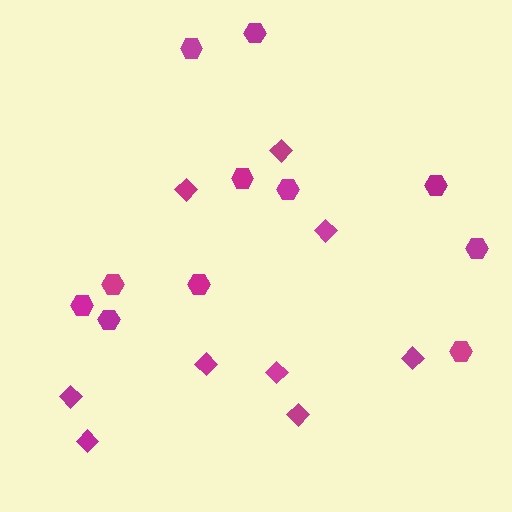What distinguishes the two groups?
There are 2 groups: one group of diamonds (9) and one group of hexagons (11).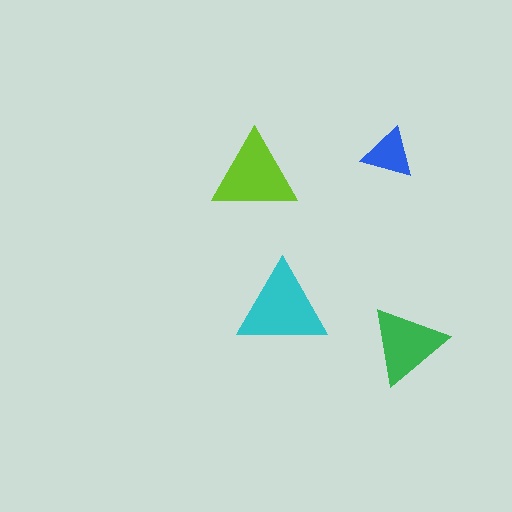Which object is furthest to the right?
The green triangle is rightmost.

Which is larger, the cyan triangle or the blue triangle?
The cyan one.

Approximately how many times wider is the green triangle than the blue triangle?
About 1.5 times wider.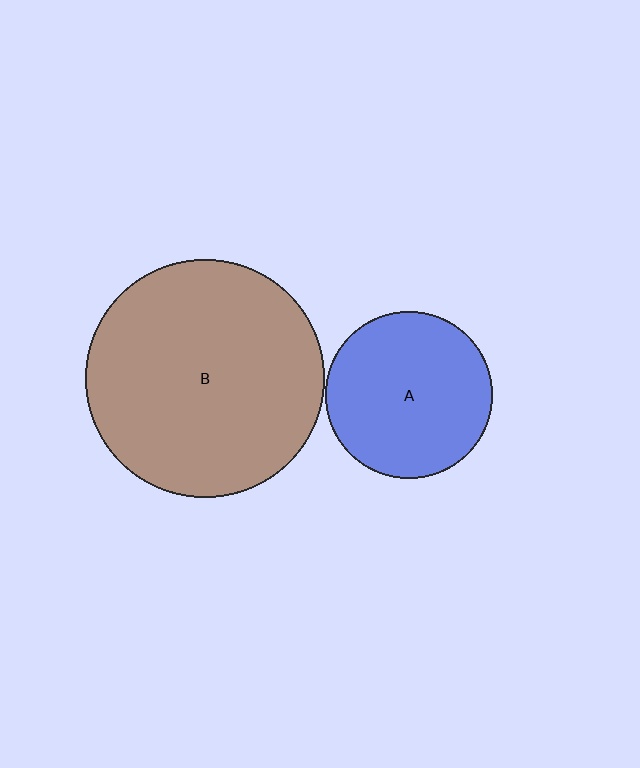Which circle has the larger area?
Circle B (brown).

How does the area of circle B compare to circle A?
Approximately 2.0 times.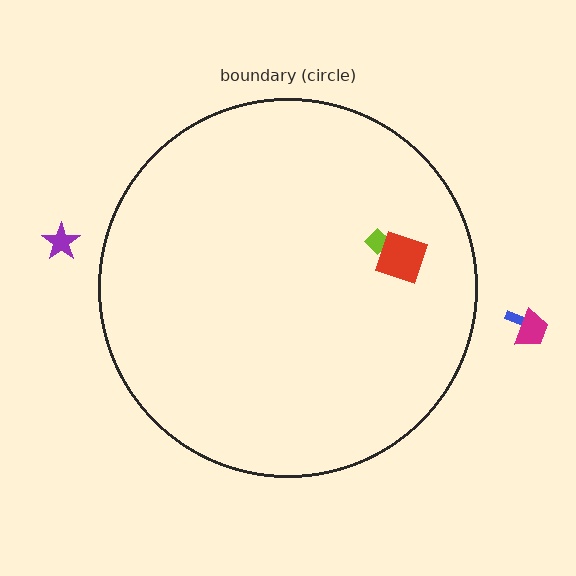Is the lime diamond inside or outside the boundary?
Inside.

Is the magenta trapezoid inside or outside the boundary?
Outside.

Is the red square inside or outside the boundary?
Inside.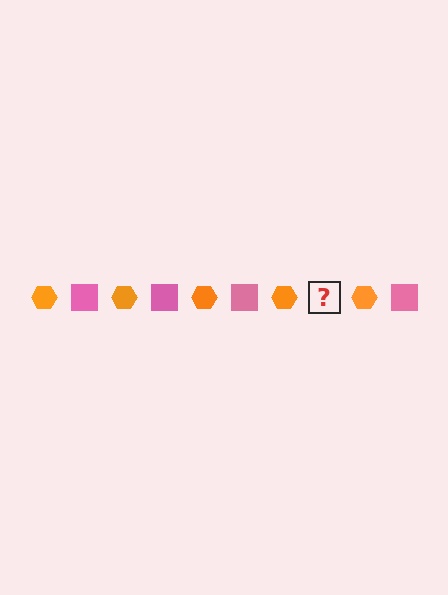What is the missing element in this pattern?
The missing element is a pink square.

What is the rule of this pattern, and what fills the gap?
The rule is that the pattern alternates between orange hexagon and pink square. The gap should be filled with a pink square.